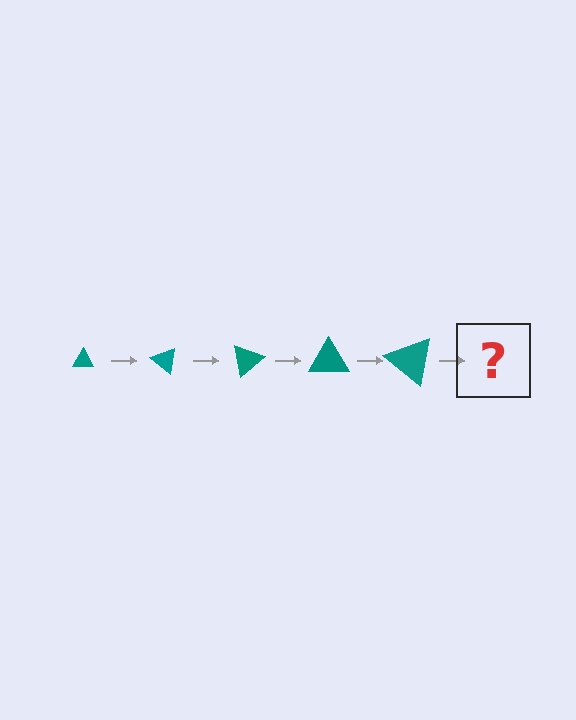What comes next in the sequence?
The next element should be a triangle, larger than the previous one and rotated 200 degrees from the start.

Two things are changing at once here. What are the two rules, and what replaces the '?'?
The two rules are that the triangle grows larger each step and it rotates 40 degrees each step. The '?' should be a triangle, larger than the previous one and rotated 200 degrees from the start.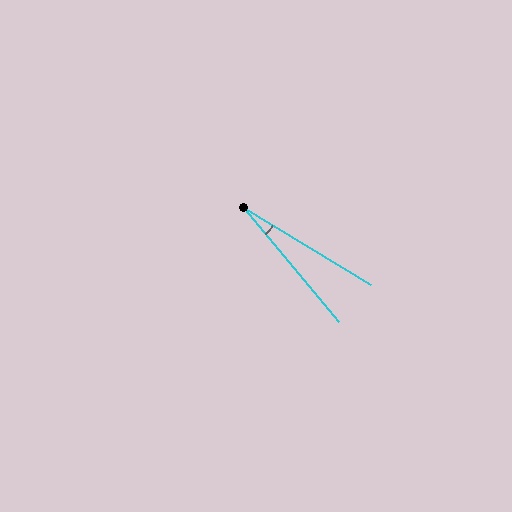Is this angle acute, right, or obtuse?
It is acute.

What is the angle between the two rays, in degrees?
Approximately 19 degrees.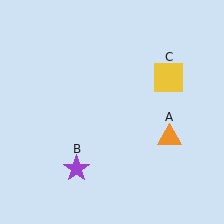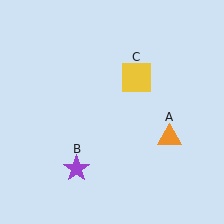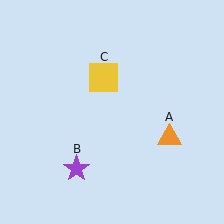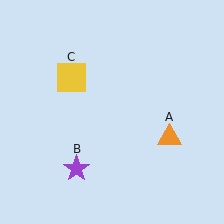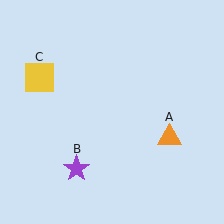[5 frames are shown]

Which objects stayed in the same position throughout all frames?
Orange triangle (object A) and purple star (object B) remained stationary.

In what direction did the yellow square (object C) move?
The yellow square (object C) moved left.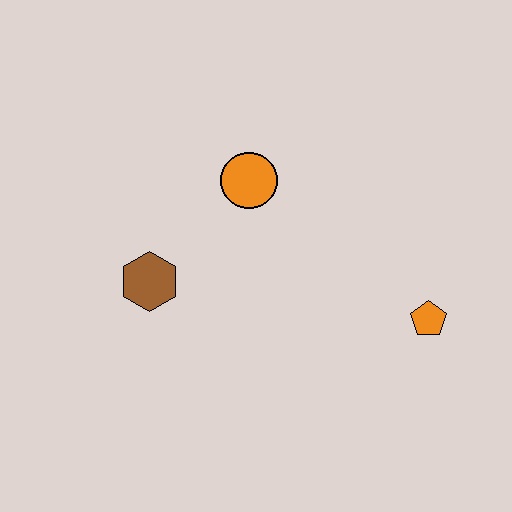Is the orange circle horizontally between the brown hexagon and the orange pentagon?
Yes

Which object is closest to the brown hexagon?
The orange circle is closest to the brown hexagon.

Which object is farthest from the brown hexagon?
The orange pentagon is farthest from the brown hexagon.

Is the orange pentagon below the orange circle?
Yes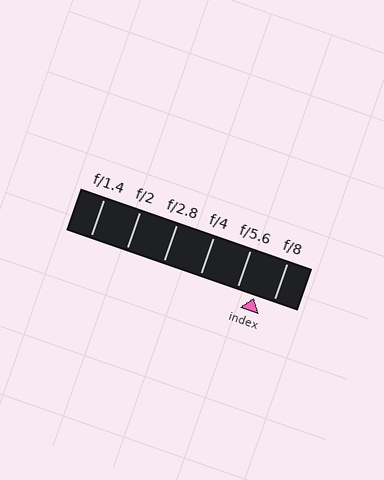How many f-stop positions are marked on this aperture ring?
There are 6 f-stop positions marked.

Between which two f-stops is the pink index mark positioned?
The index mark is between f/5.6 and f/8.